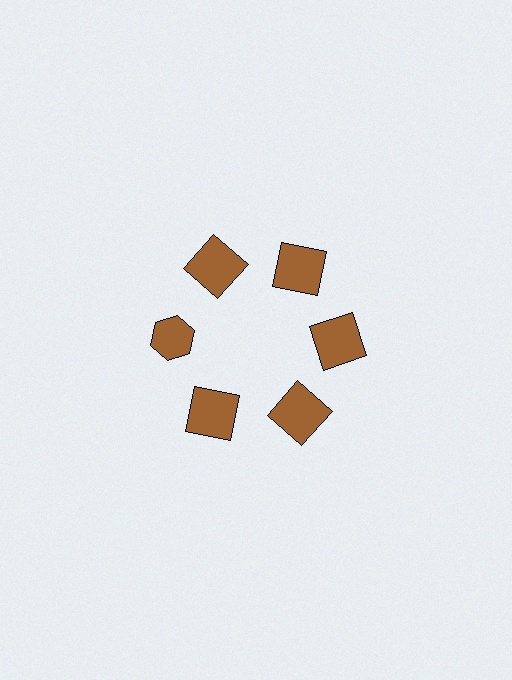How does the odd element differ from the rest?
It has a different shape: hexagon instead of square.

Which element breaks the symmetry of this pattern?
The brown hexagon at roughly the 9 o'clock position breaks the symmetry. All other shapes are brown squares.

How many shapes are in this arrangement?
There are 6 shapes arranged in a ring pattern.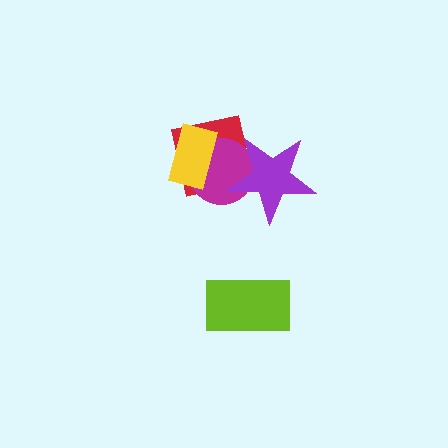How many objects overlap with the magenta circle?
3 objects overlap with the magenta circle.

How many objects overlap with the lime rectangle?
0 objects overlap with the lime rectangle.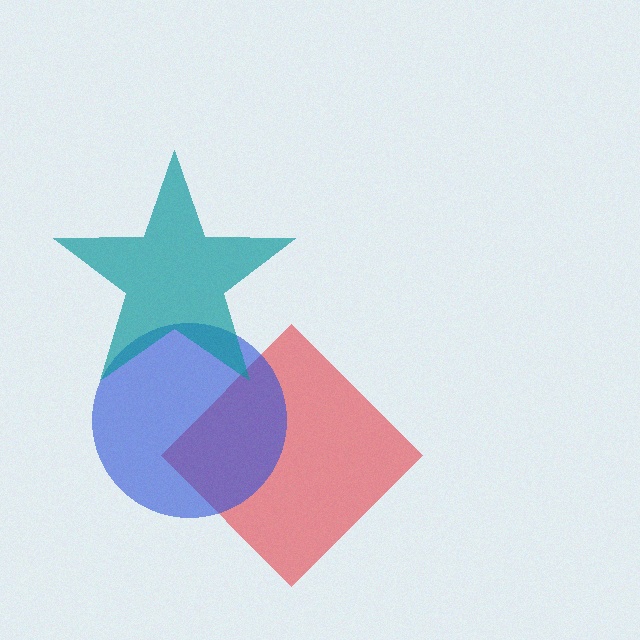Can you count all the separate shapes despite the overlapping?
Yes, there are 3 separate shapes.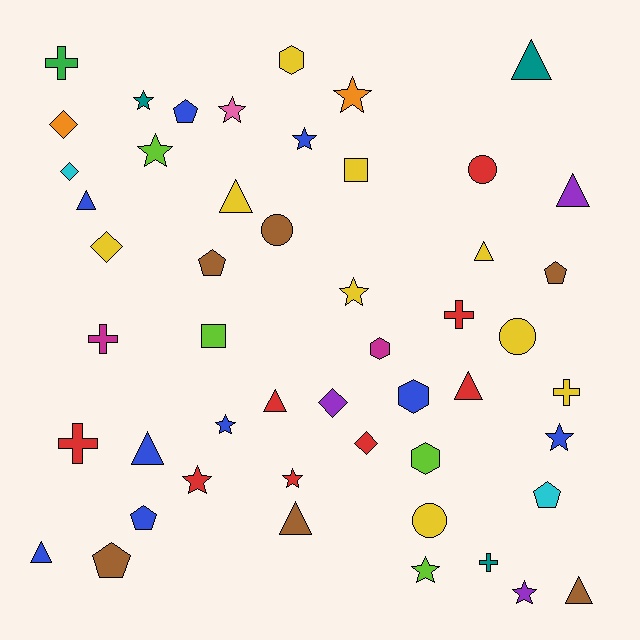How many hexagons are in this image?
There are 4 hexagons.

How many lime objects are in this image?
There are 4 lime objects.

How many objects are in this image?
There are 50 objects.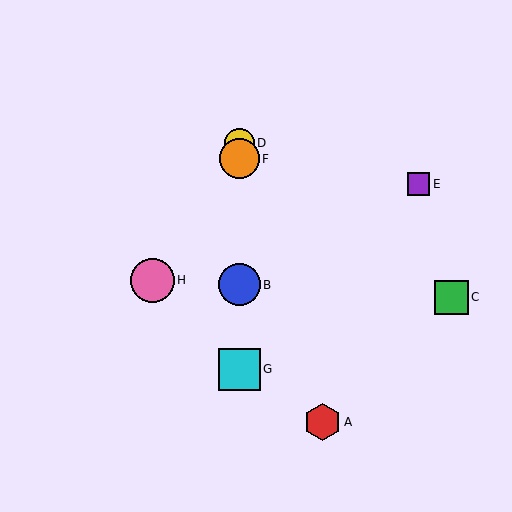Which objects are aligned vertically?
Objects B, D, F, G are aligned vertically.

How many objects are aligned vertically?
4 objects (B, D, F, G) are aligned vertically.